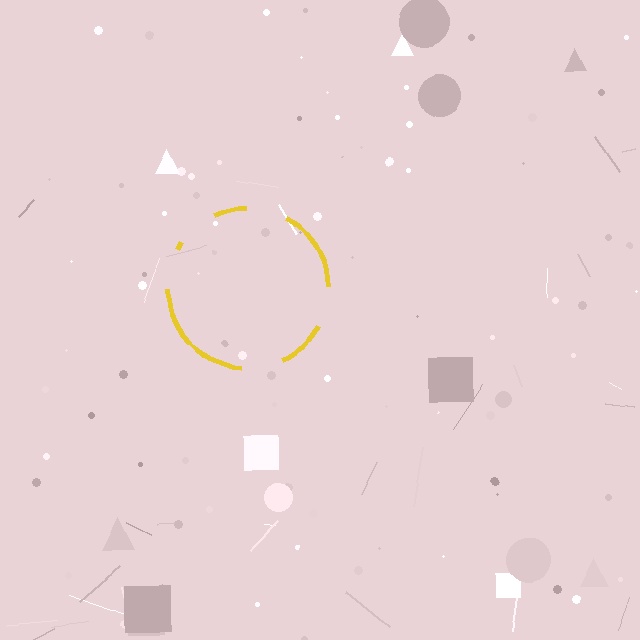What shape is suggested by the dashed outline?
The dashed outline suggests a circle.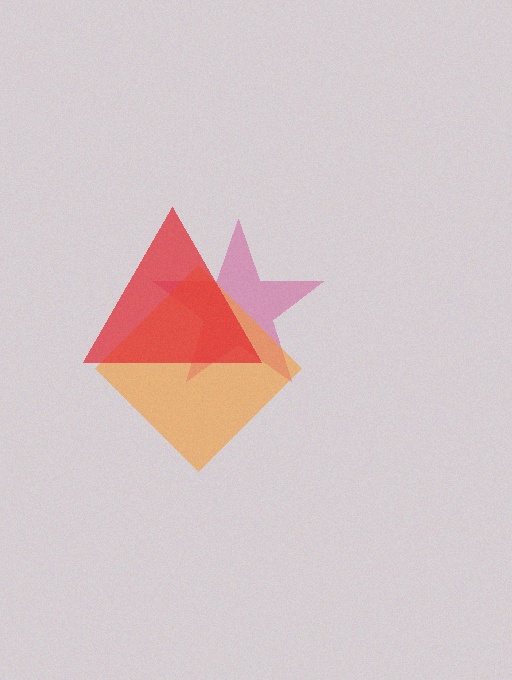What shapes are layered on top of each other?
The layered shapes are: a magenta star, an orange diamond, a red triangle.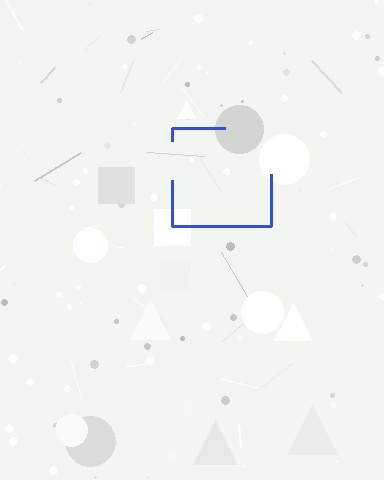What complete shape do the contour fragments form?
The contour fragments form a square.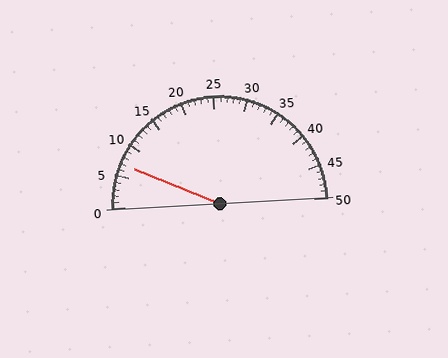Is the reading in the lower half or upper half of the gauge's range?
The reading is in the lower half of the range (0 to 50).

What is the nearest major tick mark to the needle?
The nearest major tick mark is 5.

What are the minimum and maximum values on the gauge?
The gauge ranges from 0 to 50.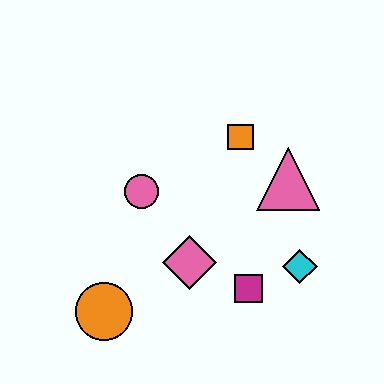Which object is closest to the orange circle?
The pink diamond is closest to the orange circle.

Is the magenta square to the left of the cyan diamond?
Yes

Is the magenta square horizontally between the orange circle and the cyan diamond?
Yes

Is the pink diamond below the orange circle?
No